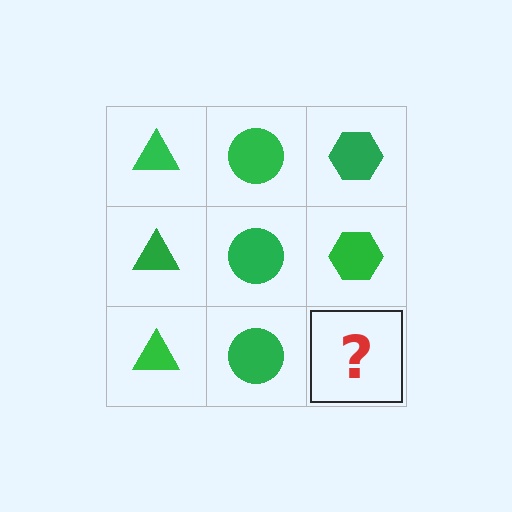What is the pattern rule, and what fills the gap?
The rule is that each column has a consistent shape. The gap should be filled with a green hexagon.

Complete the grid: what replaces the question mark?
The question mark should be replaced with a green hexagon.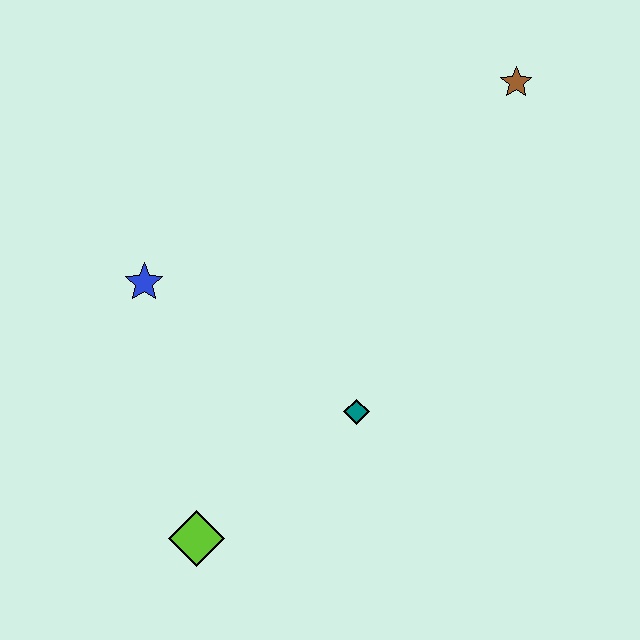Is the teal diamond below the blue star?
Yes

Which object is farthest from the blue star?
The brown star is farthest from the blue star.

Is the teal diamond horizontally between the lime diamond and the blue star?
No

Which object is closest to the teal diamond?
The lime diamond is closest to the teal diamond.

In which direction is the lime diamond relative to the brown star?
The lime diamond is below the brown star.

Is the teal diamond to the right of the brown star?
No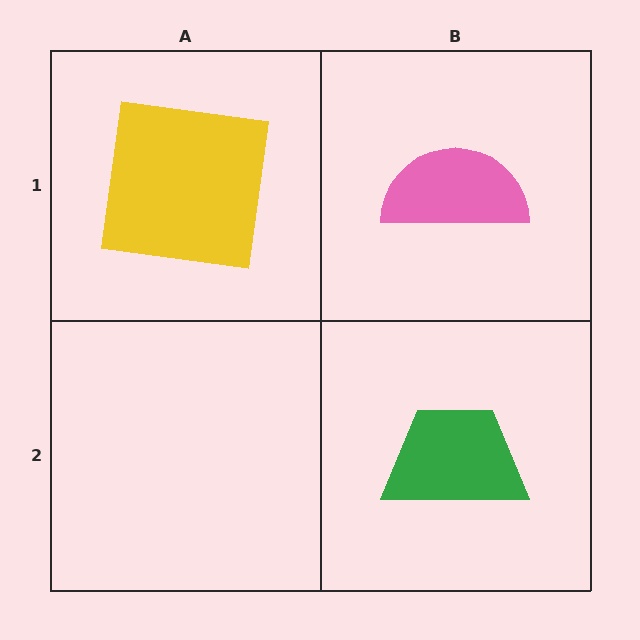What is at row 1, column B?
A pink semicircle.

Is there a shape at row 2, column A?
No, that cell is empty.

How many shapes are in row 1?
2 shapes.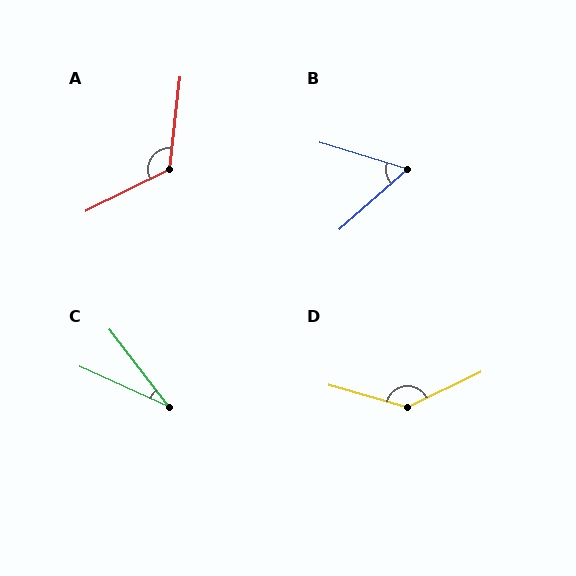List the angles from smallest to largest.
C (28°), B (58°), A (123°), D (138°).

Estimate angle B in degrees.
Approximately 58 degrees.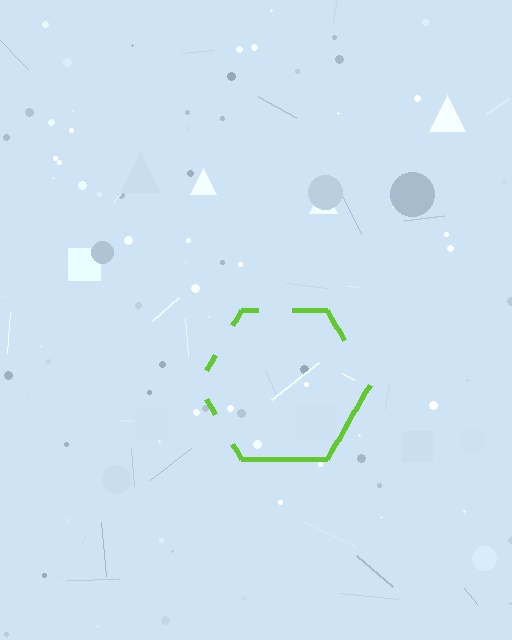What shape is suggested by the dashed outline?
The dashed outline suggests a hexagon.